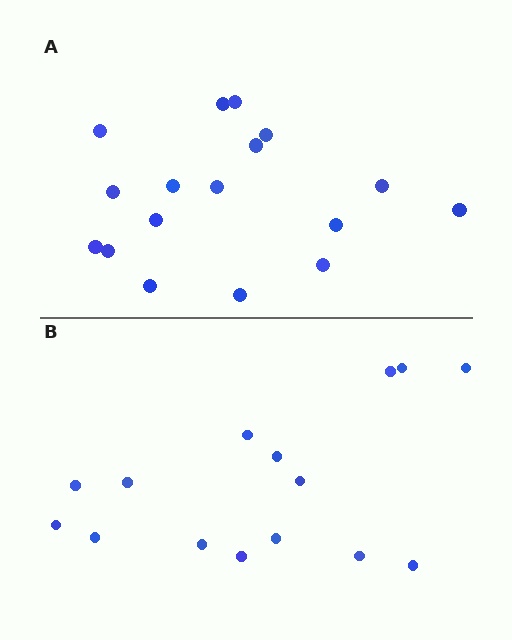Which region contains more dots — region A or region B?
Region A (the top region) has more dots.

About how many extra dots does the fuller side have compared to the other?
Region A has just a few more — roughly 2 or 3 more dots than region B.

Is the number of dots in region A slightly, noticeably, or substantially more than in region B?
Region A has only slightly more — the two regions are fairly close. The ratio is roughly 1.1 to 1.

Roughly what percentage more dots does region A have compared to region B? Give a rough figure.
About 15% more.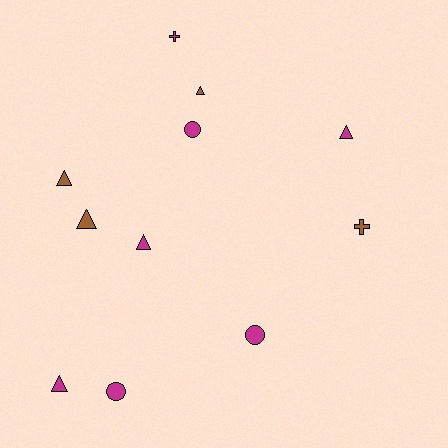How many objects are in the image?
There are 11 objects.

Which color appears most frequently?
Magenta, with 7 objects.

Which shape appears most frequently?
Triangle, with 6 objects.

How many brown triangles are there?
There are 3 brown triangles.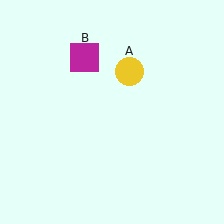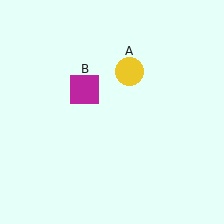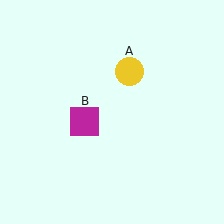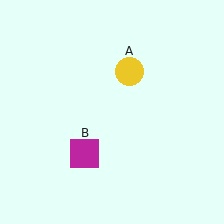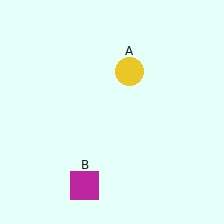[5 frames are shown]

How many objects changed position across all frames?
1 object changed position: magenta square (object B).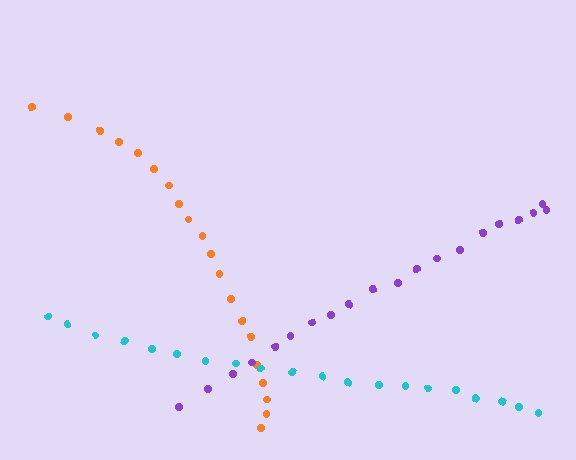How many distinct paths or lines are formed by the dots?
There are 3 distinct paths.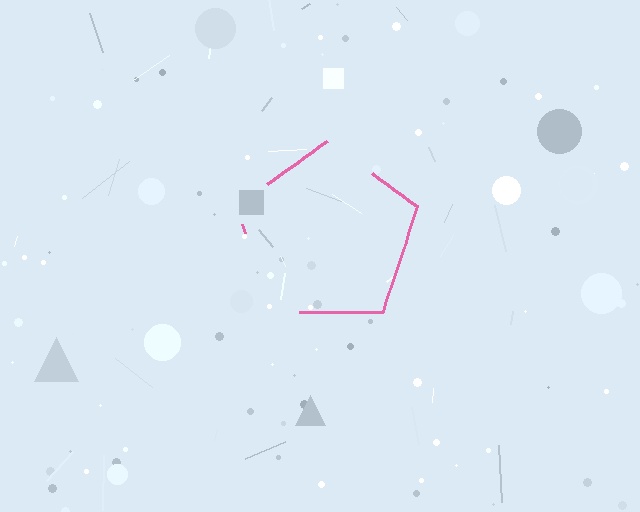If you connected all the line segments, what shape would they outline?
They would outline a pentagon.